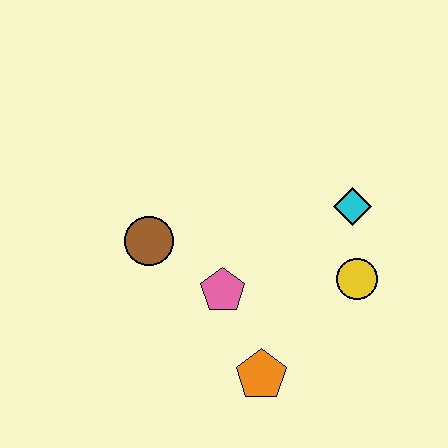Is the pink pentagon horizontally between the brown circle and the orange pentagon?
Yes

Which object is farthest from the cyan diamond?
The brown circle is farthest from the cyan diamond.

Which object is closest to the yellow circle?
The cyan diamond is closest to the yellow circle.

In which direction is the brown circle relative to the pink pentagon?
The brown circle is to the left of the pink pentagon.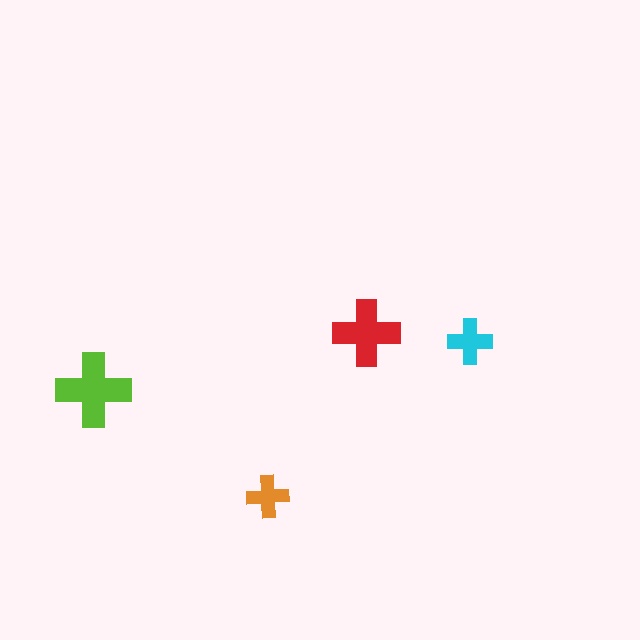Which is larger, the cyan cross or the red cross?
The red one.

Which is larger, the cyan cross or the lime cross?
The lime one.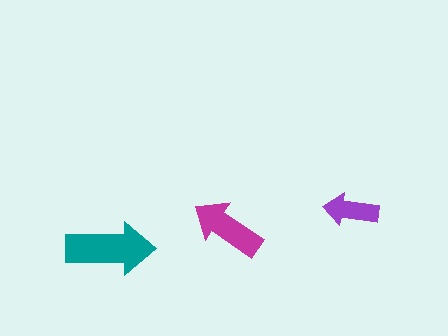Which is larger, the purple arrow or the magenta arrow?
The magenta one.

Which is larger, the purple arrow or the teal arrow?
The teal one.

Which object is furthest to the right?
The purple arrow is rightmost.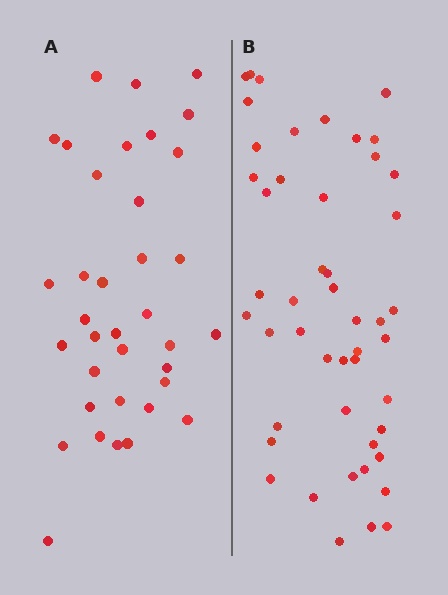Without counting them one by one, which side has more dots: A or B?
Region B (the right region) has more dots.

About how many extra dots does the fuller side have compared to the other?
Region B has roughly 12 or so more dots than region A.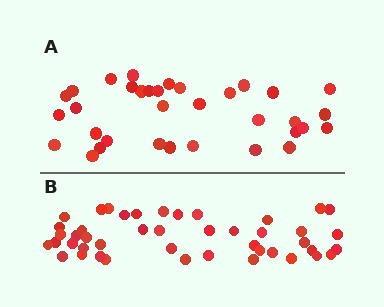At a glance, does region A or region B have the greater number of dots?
Region B (the bottom region) has more dots.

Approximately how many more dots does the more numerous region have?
Region B has roughly 12 or so more dots than region A.